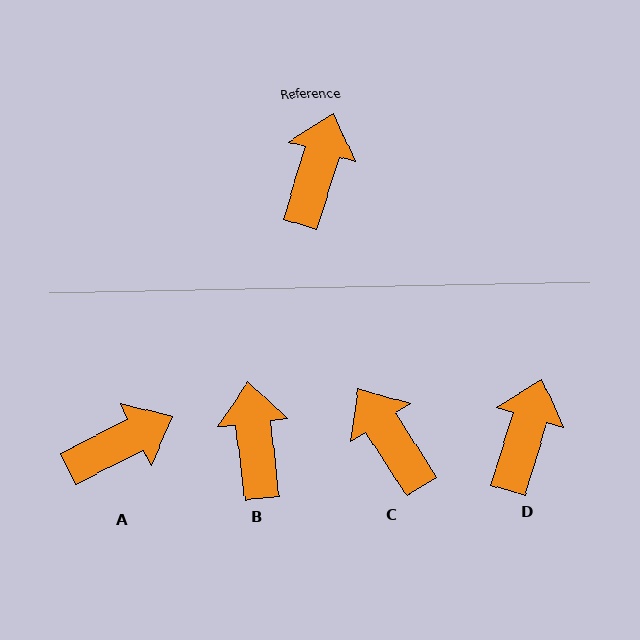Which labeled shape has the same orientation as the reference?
D.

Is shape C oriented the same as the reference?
No, it is off by about 50 degrees.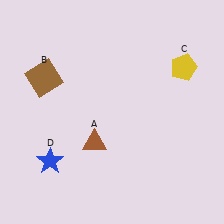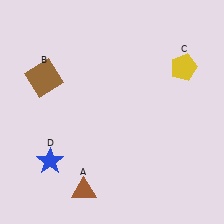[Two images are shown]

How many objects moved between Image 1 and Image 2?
1 object moved between the two images.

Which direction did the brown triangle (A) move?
The brown triangle (A) moved down.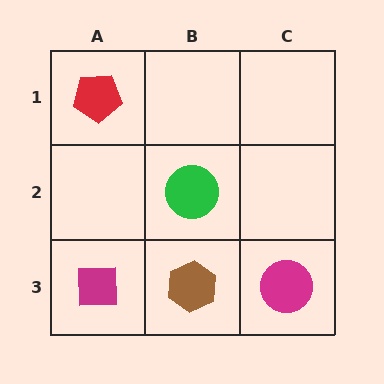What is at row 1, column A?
A red pentagon.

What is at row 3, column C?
A magenta circle.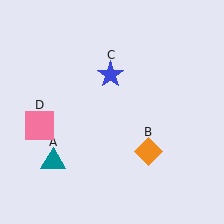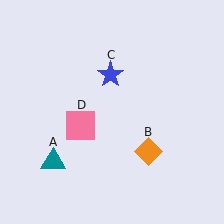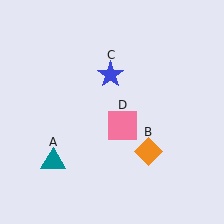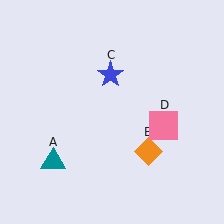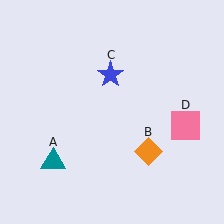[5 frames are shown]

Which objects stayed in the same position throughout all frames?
Teal triangle (object A) and orange diamond (object B) and blue star (object C) remained stationary.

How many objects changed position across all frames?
1 object changed position: pink square (object D).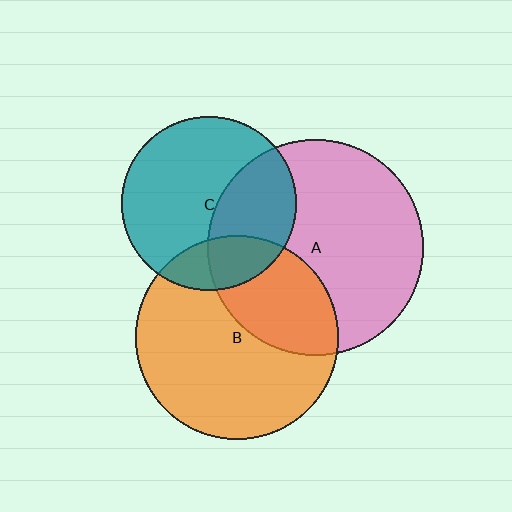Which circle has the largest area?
Circle A (pink).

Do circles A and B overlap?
Yes.